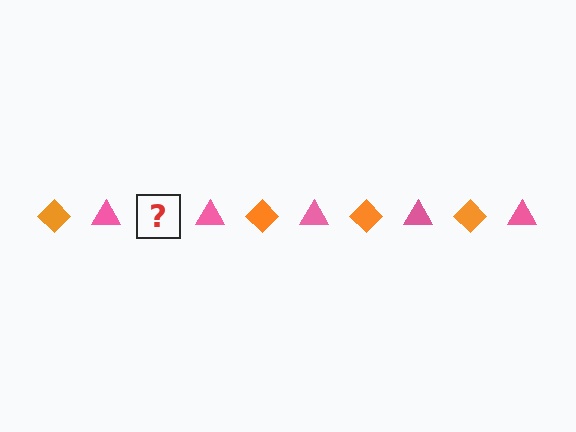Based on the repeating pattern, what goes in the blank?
The blank should be an orange diamond.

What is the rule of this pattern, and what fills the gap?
The rule is that the pattern alternates between orange diamond and pink triangle. The gap should be filled with an orange diamond.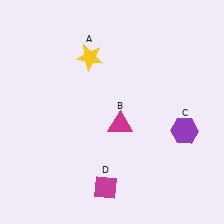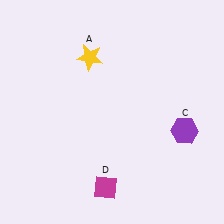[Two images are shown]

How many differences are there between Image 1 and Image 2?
There is 1 difference between the two images.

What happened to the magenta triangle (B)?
The magenta triangle (B) was removed in Image 2. It was in the bottom-right area of Image 1.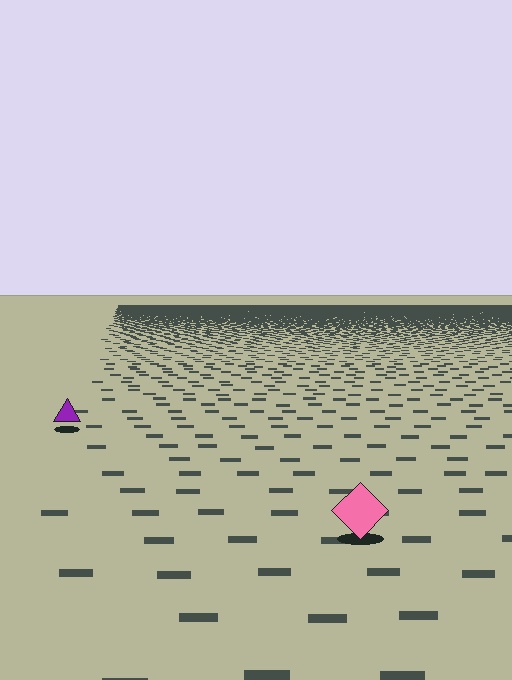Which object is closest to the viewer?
The pink diamond is closest. The texture marks near it are larger and more spread out.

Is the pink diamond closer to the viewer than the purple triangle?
Yes. The pink diamond is closer — you can tell from the texture gradient: the ground texture is coarser near it.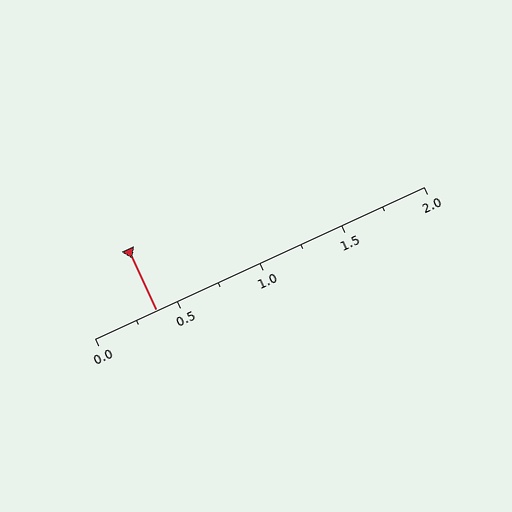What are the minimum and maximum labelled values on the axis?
The axis runs from 0.0 to 2.0.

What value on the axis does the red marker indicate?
The marker indicates approximately 0.38.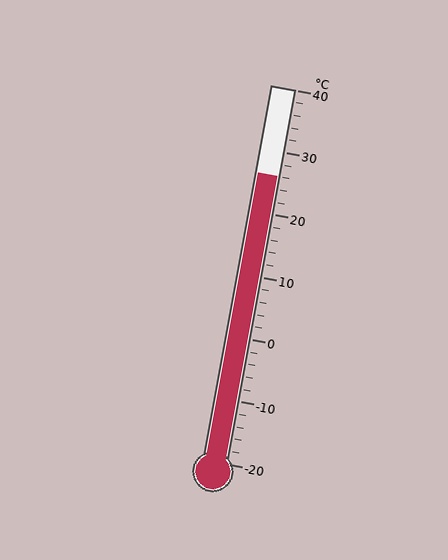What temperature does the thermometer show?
The thermometer shows approximately 26°C.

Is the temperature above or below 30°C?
The temperature is below 30°C.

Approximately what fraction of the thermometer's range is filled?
The thermometer is filled to approximately 75% of its range.